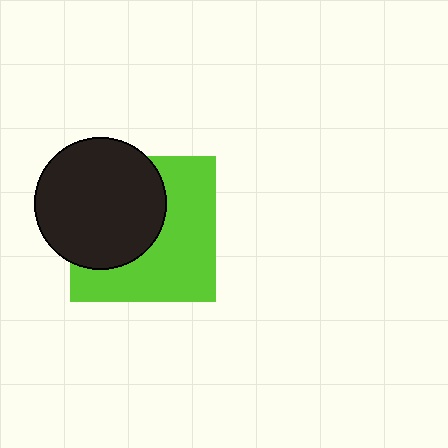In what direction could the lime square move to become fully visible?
The lime square could move right. That would shift it out from behind the black circle entirely.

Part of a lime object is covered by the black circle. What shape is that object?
It is a square.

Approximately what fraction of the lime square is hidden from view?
Roughly 46% of the lime square is hidden behind the black circle.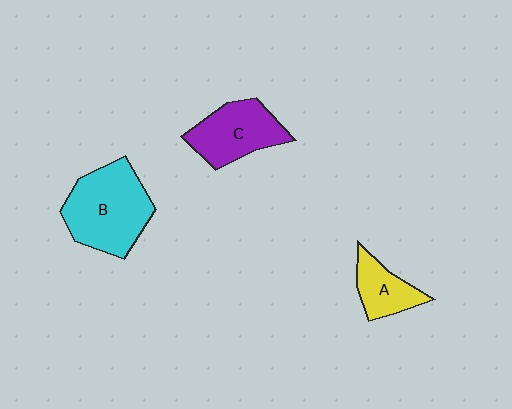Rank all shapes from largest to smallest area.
From largest to smallest: B (cyan), C (purple), A (yellow).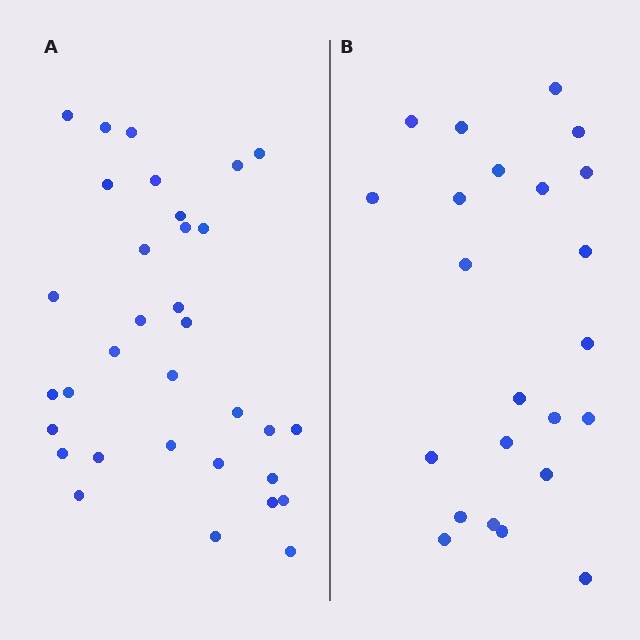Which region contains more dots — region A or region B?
Region A (the left region) has more dots.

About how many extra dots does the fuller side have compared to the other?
Region A has roughly 10 or so more dots than region B.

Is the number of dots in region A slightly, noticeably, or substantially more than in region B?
Region A has noticeably more, but not dramatically so. The ratio is roughly 1.4 to 1.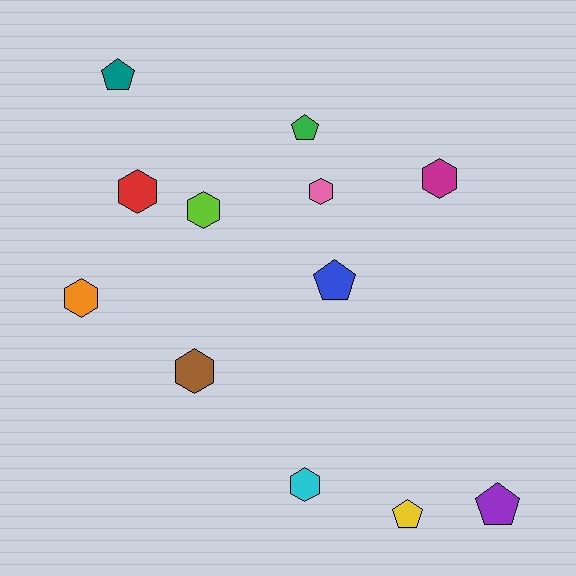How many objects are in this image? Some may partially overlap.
There are 12 objects.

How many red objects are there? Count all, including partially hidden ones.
There is 1 red object.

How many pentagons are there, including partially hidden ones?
There are 5 pentagons.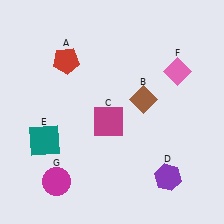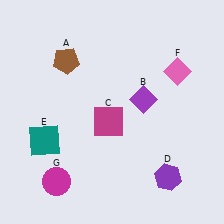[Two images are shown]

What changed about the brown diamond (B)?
In Image 1, B is brown. In Image 2, it changed to purple.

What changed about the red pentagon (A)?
In Image 1, A is red. In Image 2, it changed to brown.